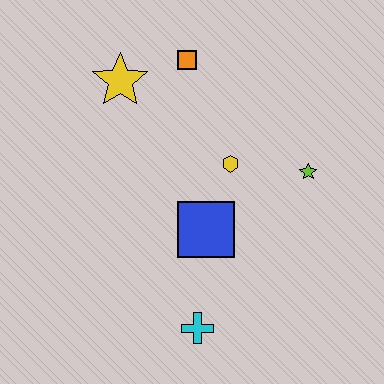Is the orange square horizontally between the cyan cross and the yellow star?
Yes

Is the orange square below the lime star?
No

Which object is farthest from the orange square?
The cyan cross is farthest from the orange square.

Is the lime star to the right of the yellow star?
Yes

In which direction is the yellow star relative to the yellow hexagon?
The yellow star is to the left of the yellow hexagon.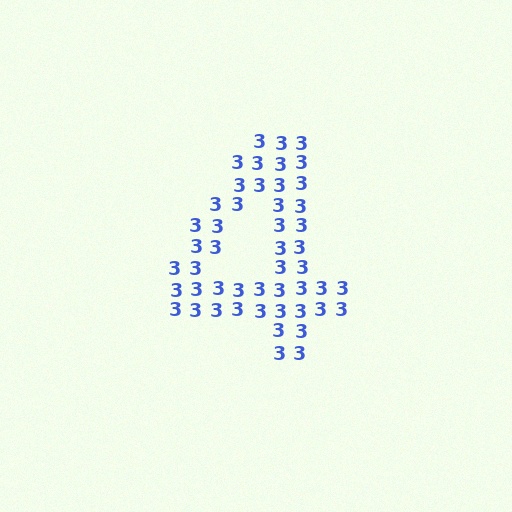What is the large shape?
The large shape is the digit 4.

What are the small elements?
The small elements are digit 3's.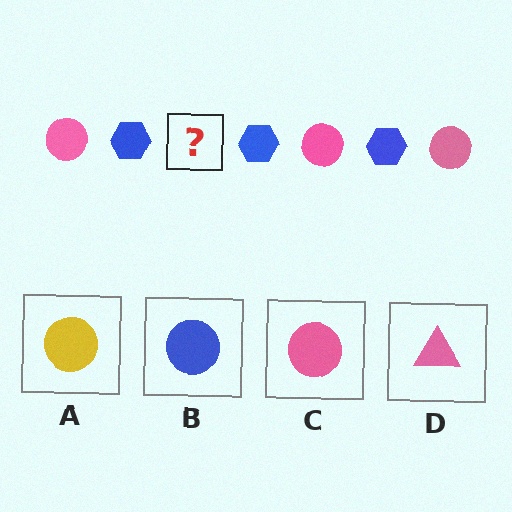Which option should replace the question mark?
Option C.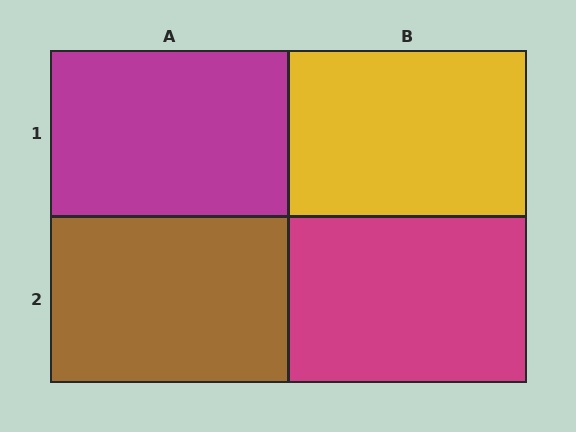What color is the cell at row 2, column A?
Brown.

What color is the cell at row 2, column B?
Magenta.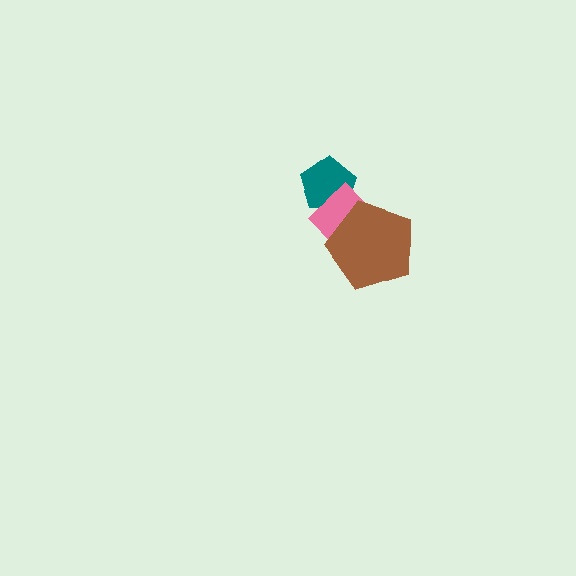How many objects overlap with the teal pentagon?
1 object overlaps with the teal pentagon.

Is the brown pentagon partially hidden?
No, no other shape covers it.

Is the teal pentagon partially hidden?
Yes, it is partially covered by another shape.